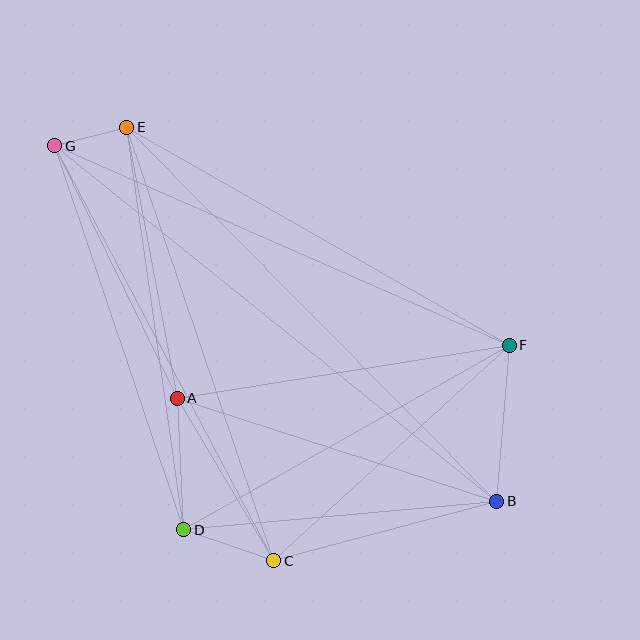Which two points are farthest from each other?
Points B and G are farthest from each other.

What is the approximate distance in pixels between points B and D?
The distance between B and D is approximately 314 pixels.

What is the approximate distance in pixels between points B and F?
The distance between B and F is approximately 157 pixels.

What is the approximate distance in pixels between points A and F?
The distance between A and F is approximately 336 pixels.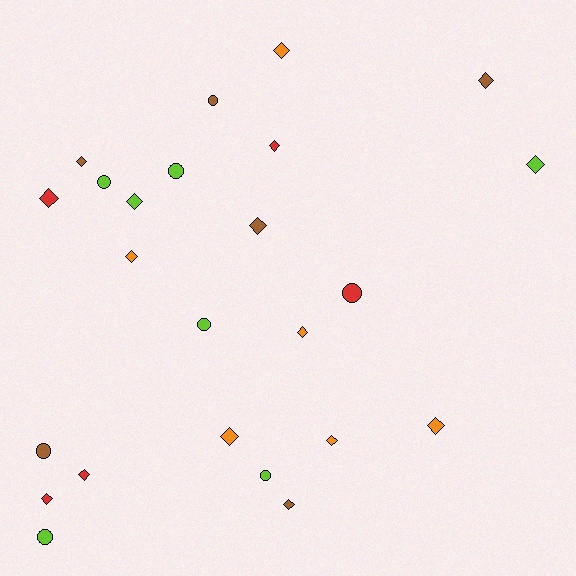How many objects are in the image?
There are 24 objects.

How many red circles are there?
There is 1 red circle.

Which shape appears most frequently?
Diamond, with 16 objects.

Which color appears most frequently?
Lime, with 7 objects.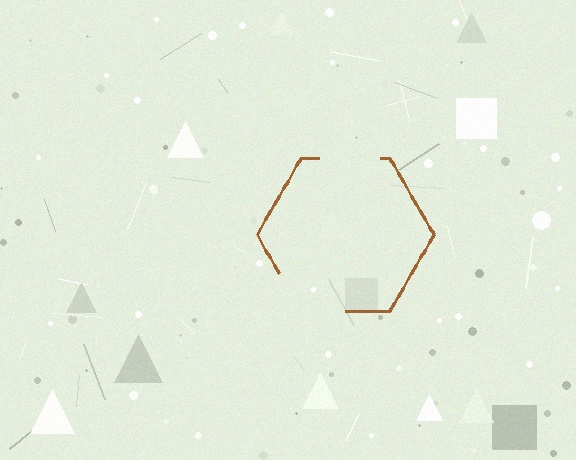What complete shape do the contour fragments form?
The contour fragments form a hexagon.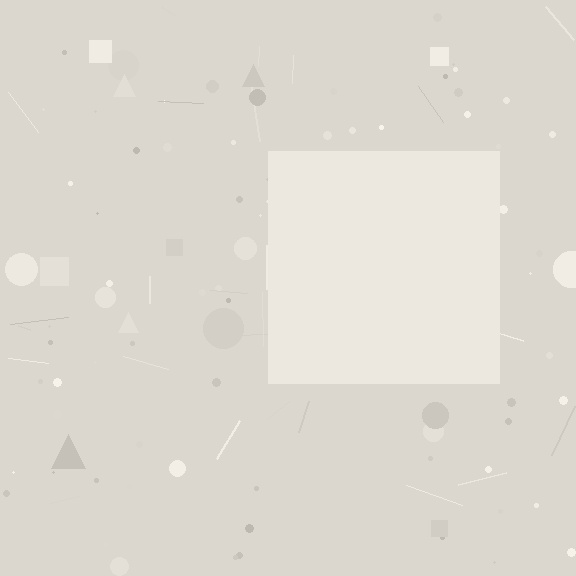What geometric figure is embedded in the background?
A square is embedded in the background.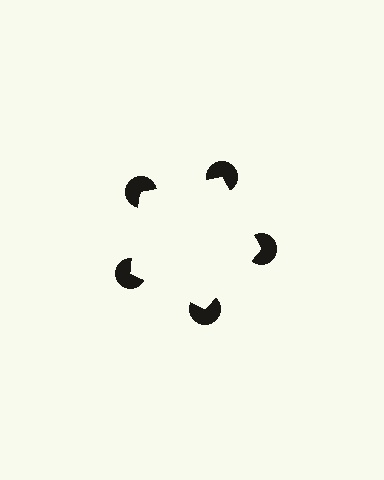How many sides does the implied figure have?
5 sides.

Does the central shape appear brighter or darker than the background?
It typically appears slightly brighter than the background, even though no actual brightness change is drawn.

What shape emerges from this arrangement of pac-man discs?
An illusory pentagon — its edges are inferred from the aligned wedge cuts in the pac-man discs, not physically drawn.